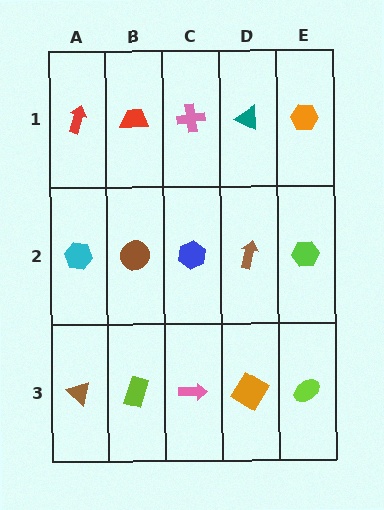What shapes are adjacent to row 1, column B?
A brown circle (row 2, column B), a red arrow (row 1, column A), a pink cross (row 1, column C).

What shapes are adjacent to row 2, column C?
A pink cross (row 1, column C), a pink arrow (row 3, column C), a brown circle (row 2, column B), a brown arrow (row 2, column D).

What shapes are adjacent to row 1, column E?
A lime hexagon (row 2, column E), a teal triangle (row 1, column D).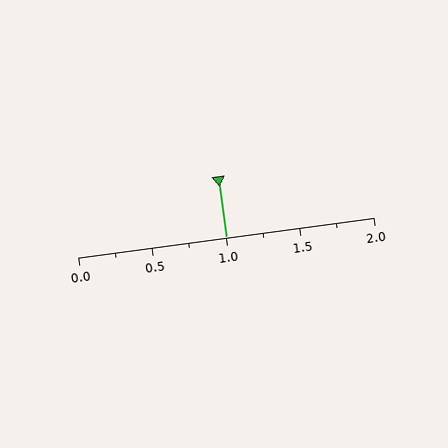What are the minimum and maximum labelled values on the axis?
The axis runs from 0.0 to 2.0.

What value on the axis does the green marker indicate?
The marker indicates approximately 1.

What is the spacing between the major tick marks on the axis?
The major ticks are spaced 0.5 apart.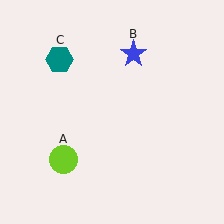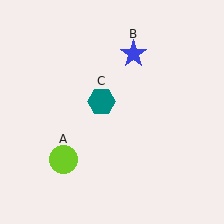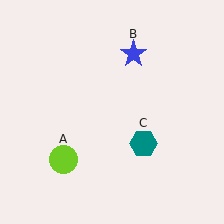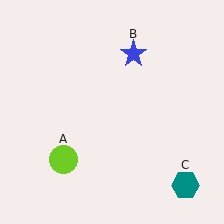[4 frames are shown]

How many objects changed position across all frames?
1 object changed position: teal hexagon (object C).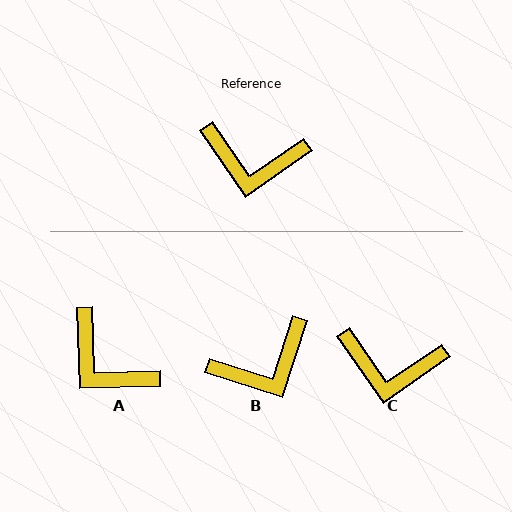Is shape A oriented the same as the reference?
No, it is off by about 33 degrees.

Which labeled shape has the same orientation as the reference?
C.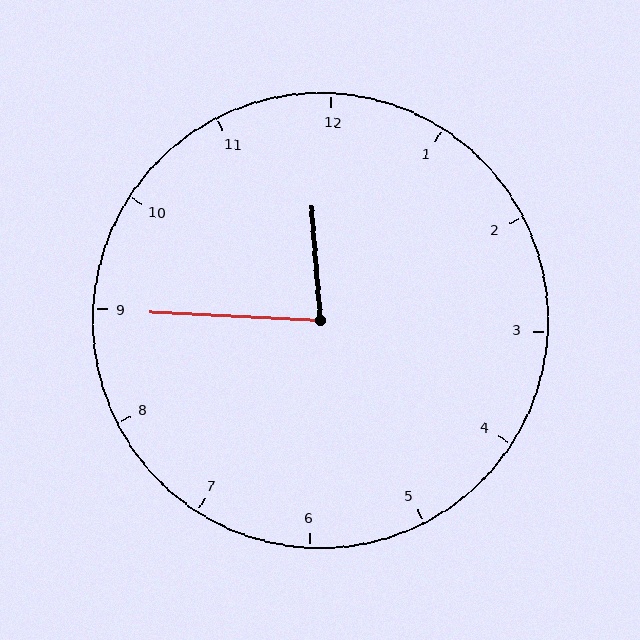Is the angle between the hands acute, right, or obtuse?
It is acute.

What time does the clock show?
11:45.